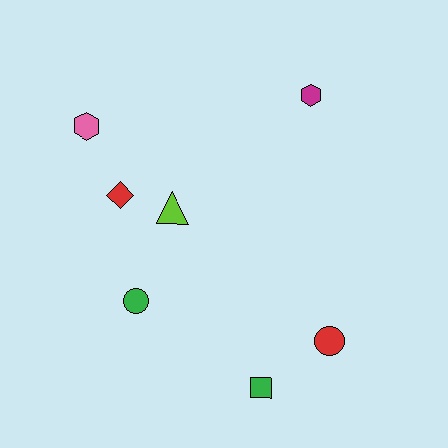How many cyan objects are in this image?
There are no cyan objects.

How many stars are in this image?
There are no stars.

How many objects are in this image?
There are 7 objects.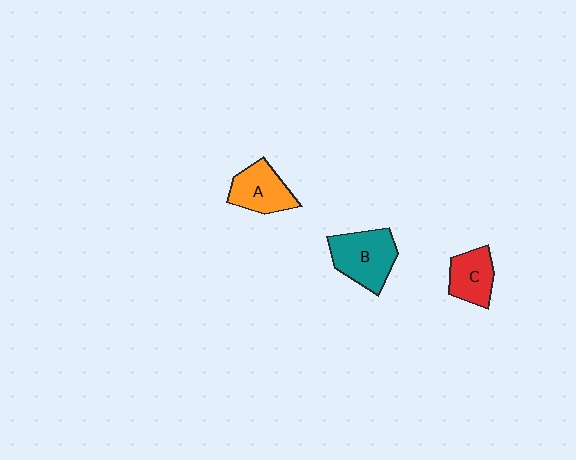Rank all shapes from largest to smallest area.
From largest to smallest: B (teal), A (orange), C (red).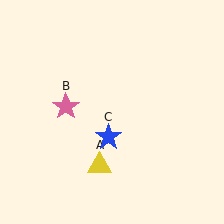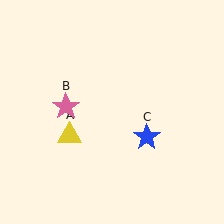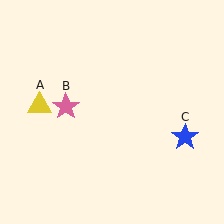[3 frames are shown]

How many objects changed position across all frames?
2 objects changed position: yellow triangle (object A), blue star (object C).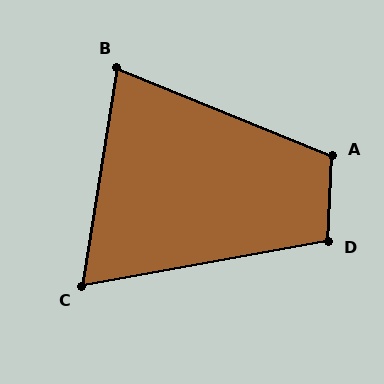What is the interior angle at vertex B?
Approximately 77 degrees (acute).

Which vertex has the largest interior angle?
A, at approximately 109 degrees.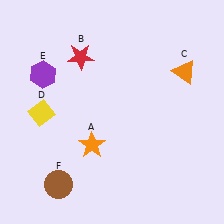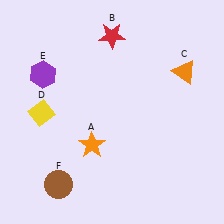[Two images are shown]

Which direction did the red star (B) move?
The red star (B) moved right.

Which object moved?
The red star (B) moved right.